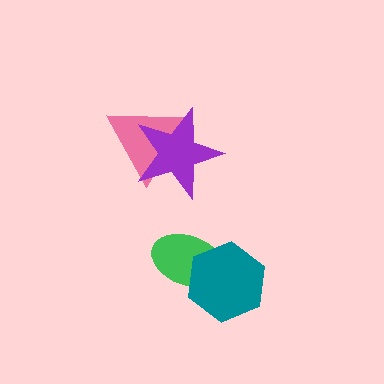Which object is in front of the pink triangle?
The purple star is in front of the pink triangle.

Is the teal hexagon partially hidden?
No, no other shape covers it.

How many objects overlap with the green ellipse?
1 object overlaps with the green ellipse.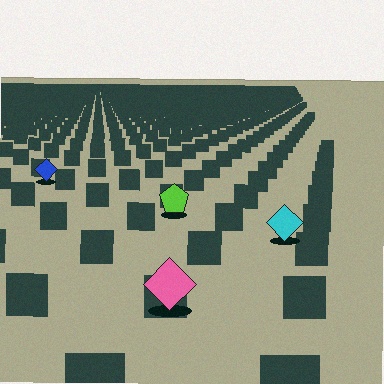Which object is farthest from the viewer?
The blue diamond is farthest from the viewer. It appears smaller and the ground texture around it is denser.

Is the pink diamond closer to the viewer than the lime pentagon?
Yes. The pink diamond is closer — you can tell from the texture gradient: the ground texture is coarser near it.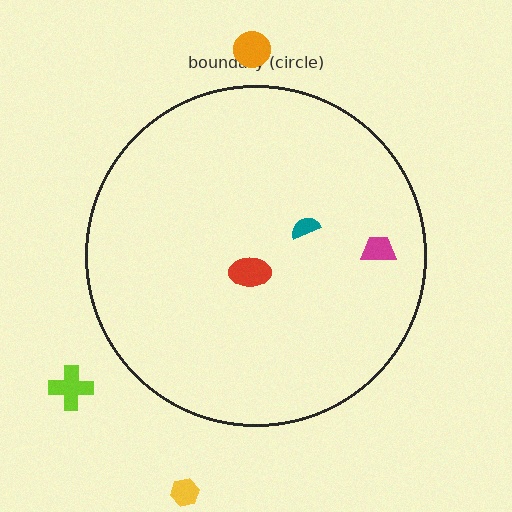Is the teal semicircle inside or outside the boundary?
Inside.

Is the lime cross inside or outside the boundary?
Outside.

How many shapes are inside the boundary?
3 inside, 3 outside.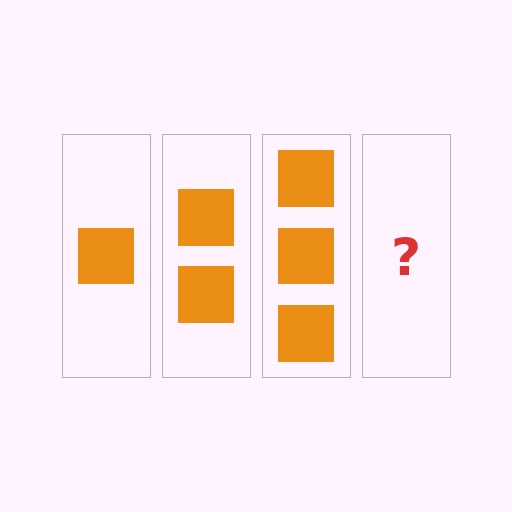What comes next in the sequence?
The next element should be 4 squares.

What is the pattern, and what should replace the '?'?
The pattern is that each step adds one more square. The '?' should be 4 squares.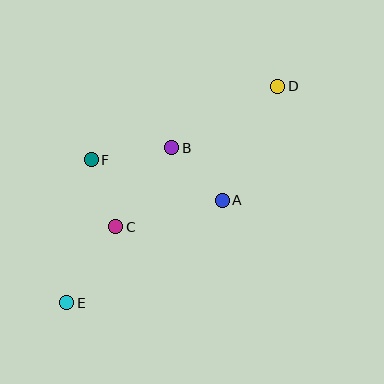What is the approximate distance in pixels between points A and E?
The distance between A and E is approximately 186 pixels.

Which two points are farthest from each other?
Points D and E are farthest from each other.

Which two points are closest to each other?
Points C and F are closest to each other.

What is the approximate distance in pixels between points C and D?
The distance between C and D is approximately 214 pixels.